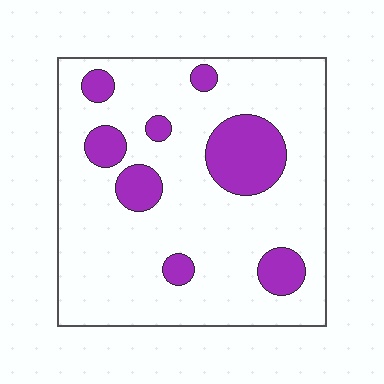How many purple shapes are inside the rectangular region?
8.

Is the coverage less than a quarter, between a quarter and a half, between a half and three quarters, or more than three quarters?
Less than a quarter.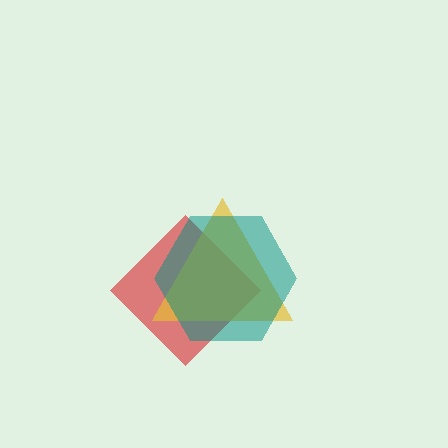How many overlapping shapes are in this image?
There are 3 overlapping shapes in the image.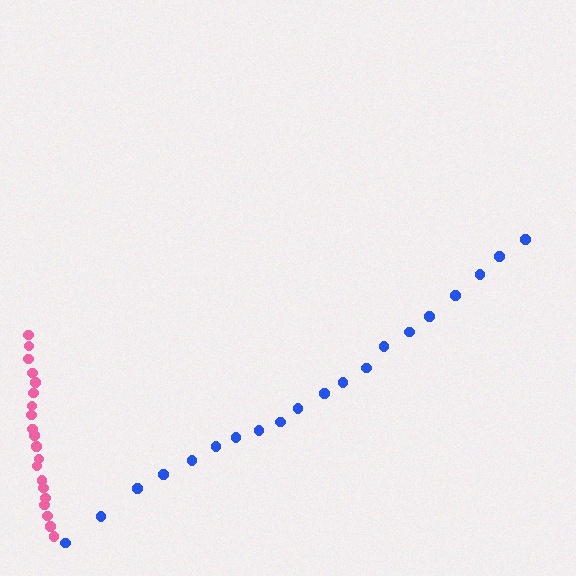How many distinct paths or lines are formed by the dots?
There are 2 distinct paths.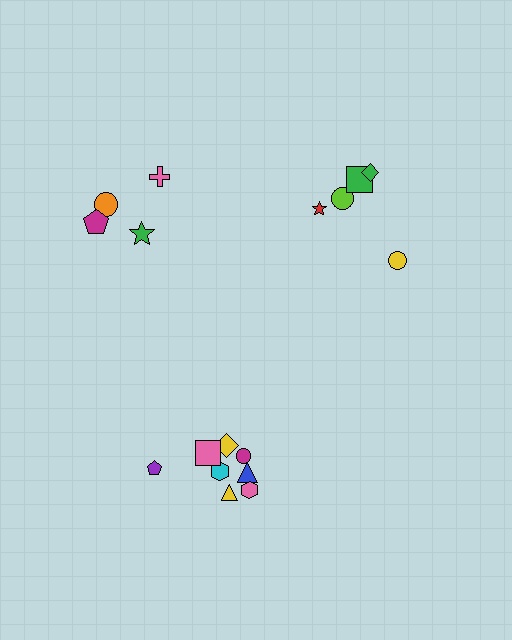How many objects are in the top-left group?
There are 4 objects.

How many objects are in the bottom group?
There are 8 objects.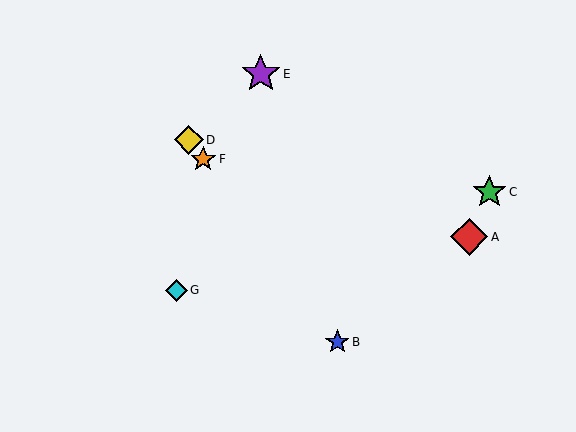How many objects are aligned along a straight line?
3 objects (B, D, F) are aligned along a straight line.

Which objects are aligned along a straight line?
Objects B, D, F are aligned along a straight line.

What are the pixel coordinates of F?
Object F is at (203, 159).